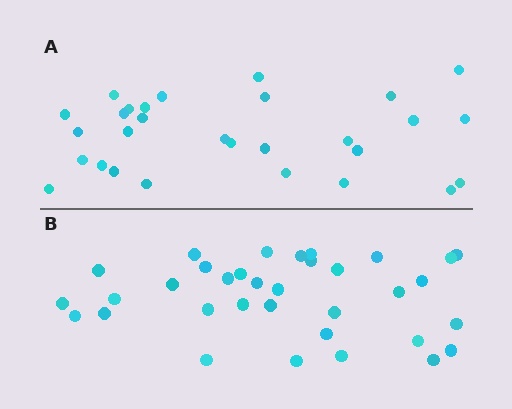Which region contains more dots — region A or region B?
Region B (the bottom region) has more dots.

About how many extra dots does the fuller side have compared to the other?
Region B has about 5 more dots than region A.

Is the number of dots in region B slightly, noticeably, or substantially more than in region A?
Region B has only slightly more — the two regions are fairly close. The ratio is roughly 1.2 to 1.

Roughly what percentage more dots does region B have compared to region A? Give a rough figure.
About 15% more.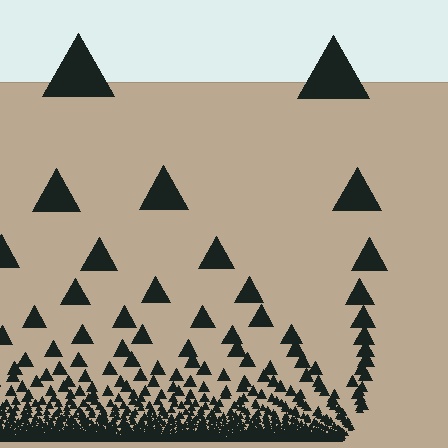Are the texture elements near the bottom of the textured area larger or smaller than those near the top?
Smaller. The gradient is inverted — elements near the bottom are smaller and denser.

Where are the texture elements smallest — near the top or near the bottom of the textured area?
Near the bottom.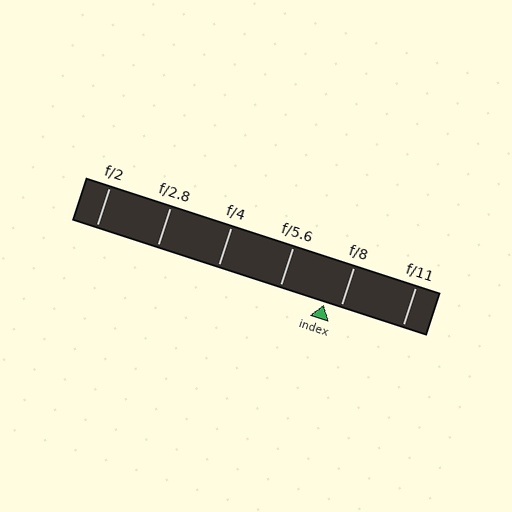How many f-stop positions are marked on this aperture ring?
There are 6 f-stop positions marked.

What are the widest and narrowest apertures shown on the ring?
The widest aperture shown is f/2 and the narrowest is f/11.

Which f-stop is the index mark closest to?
The index mark is closest to f/8.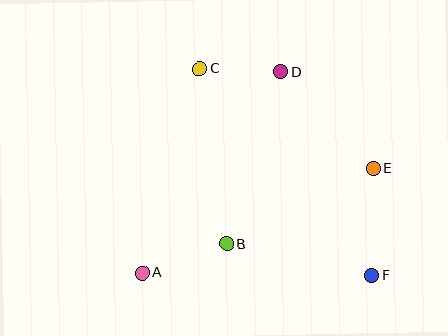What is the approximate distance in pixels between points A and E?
The distance between A and E is approximately 254 pixels.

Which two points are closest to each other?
Points C and D are closest to each other.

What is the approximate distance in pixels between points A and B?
The distance between A and B is approximately 89 pixels.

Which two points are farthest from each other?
Points C and F are farthest from each other.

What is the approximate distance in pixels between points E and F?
The distance between E and F is approximately 107 pixels.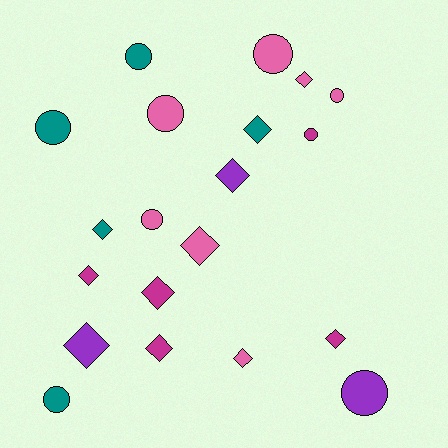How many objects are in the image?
There are 20 objects.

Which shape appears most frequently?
Diamond, with 11 objects.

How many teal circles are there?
There are 3 teal circles.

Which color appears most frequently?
Pink, with 7 objects.